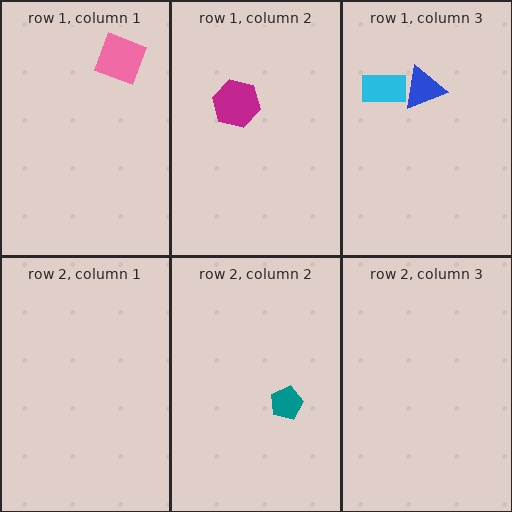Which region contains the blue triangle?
The row 1, column 3 region.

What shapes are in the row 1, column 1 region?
The pink square.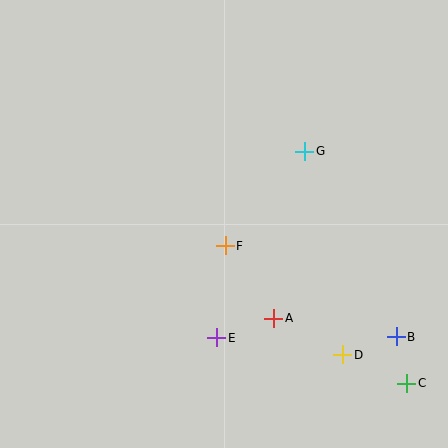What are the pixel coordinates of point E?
Point E is at (217, 338).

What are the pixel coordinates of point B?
Point B is at (396, 337).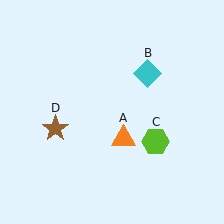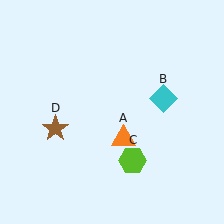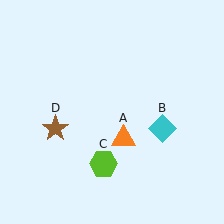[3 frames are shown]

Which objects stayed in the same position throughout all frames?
Orange triangle (object A) and brown star (object D) remained stationary.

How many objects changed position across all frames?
2 objects changed position: cyan diamond (object B), lime hexagon (object C).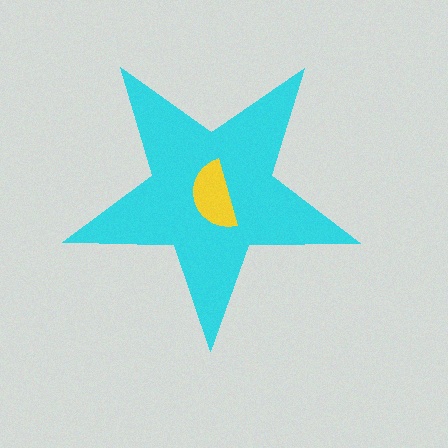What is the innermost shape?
The yellow semicircle.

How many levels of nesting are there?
2.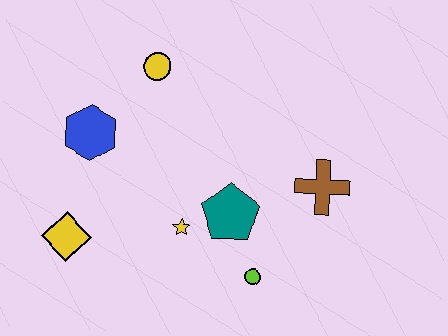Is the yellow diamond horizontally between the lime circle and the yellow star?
No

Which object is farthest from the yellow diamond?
The brown cross is farthest from the yellow diamond.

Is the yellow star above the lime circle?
Yes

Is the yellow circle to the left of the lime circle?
Yes